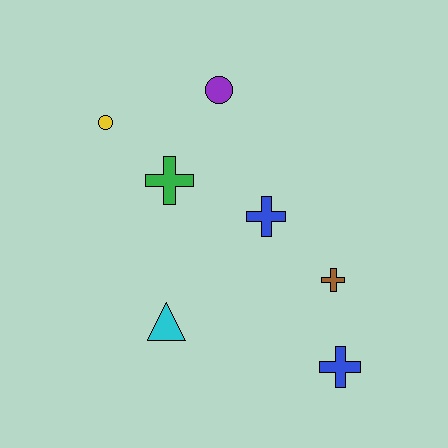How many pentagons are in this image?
There are no pentagons.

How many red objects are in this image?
There are no red objects.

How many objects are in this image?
There are 7 objects.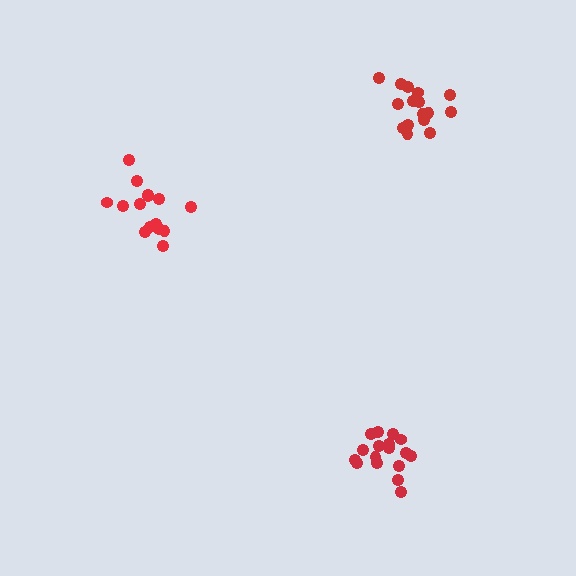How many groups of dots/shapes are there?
There are 3 groups.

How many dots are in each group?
Group 1: 16 dots, Group 2: 17 dots, Group 3: 15 dots (48 total).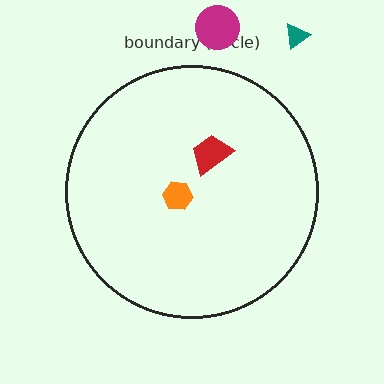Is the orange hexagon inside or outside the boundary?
Inside.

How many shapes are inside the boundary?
2 inside, 2 outside.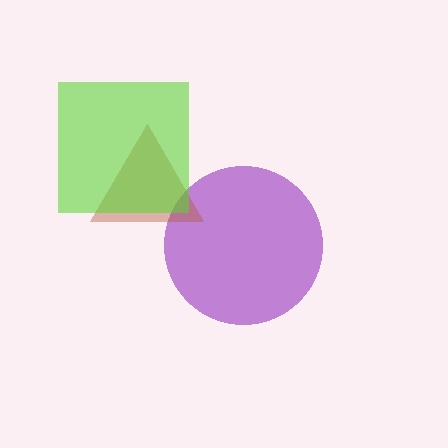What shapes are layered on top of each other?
The layered shapes are: a purple circle, a brown triangle, a lime square.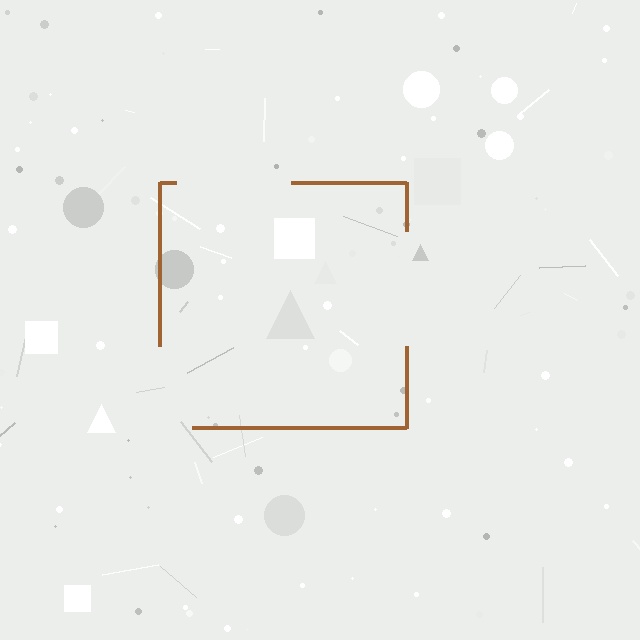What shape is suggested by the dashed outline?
The dashed outline suggests a square.